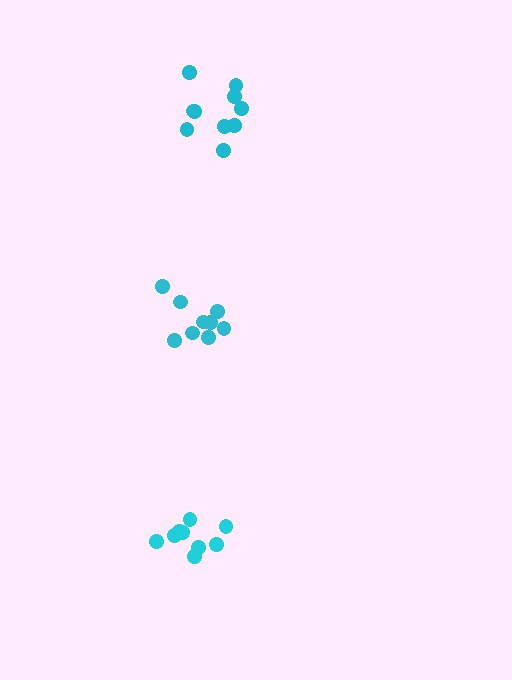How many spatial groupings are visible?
There are 3 spatial groupings.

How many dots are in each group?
Group 1: 9 dots, Group 2: 9 dots, Group 3: 10 dots (28 total).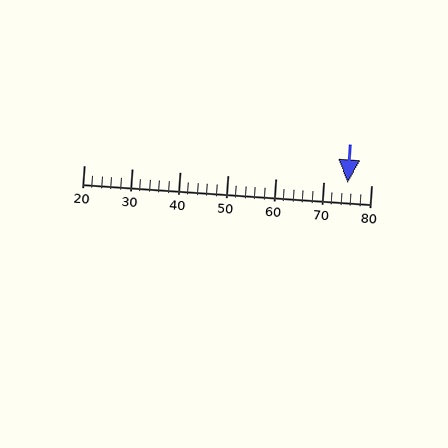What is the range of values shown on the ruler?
The ruler shows values from 20 to 80.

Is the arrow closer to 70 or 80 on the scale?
The arrow is closer to 80.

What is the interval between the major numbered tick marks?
The major tick marks are spaced 10 units apart.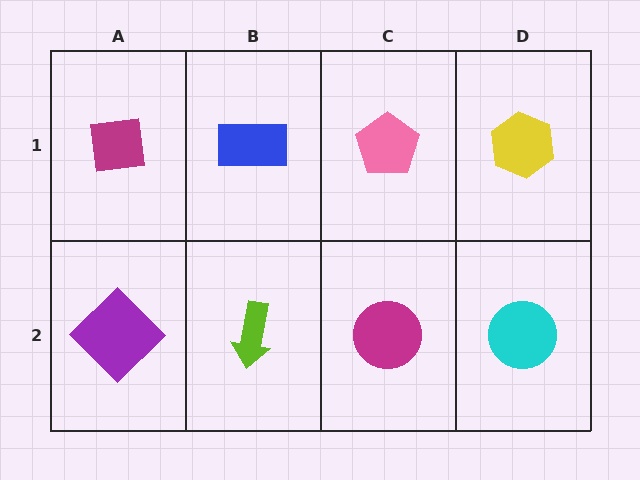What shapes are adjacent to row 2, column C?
A pink pentagon (row 1, column C), a lime arrow (row 2, column B), a cyan circle (row 2, column D).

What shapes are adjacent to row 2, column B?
A blue rectangle (row 1, column B), a purple diamond (row 2, column A), a magenta circle (row 2, column C).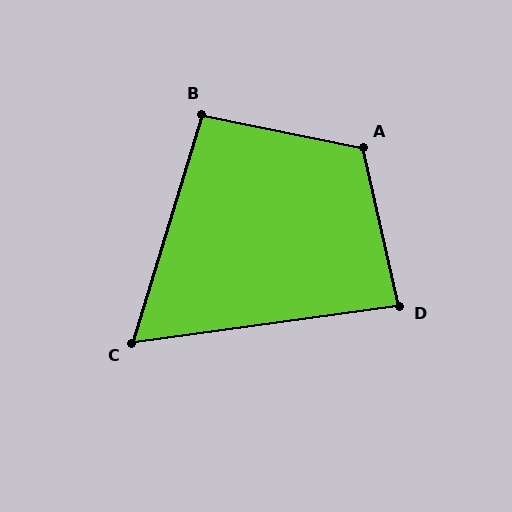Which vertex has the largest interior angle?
A, at approximately 115 degrees.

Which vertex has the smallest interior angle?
C, at approximately 65 degrees.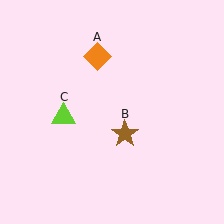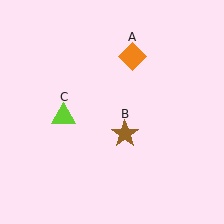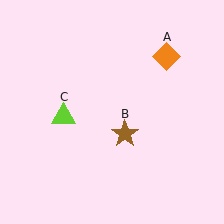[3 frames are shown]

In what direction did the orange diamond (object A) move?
The orange diamond (object A) moved right.